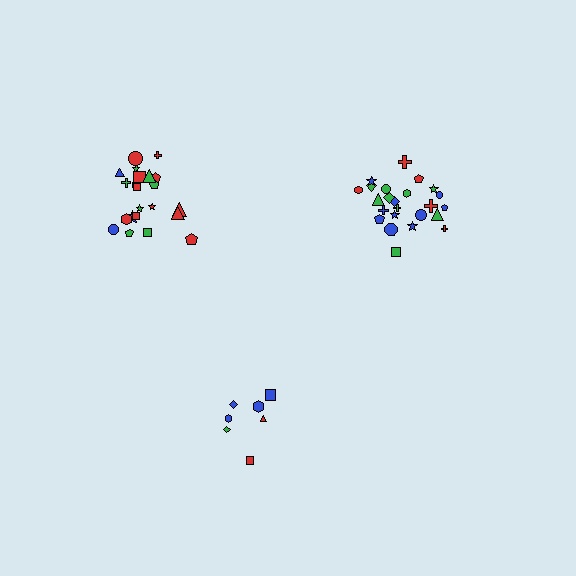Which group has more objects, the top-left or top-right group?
The top-right group.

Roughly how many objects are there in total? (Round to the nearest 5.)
Roughly 55 objects in total.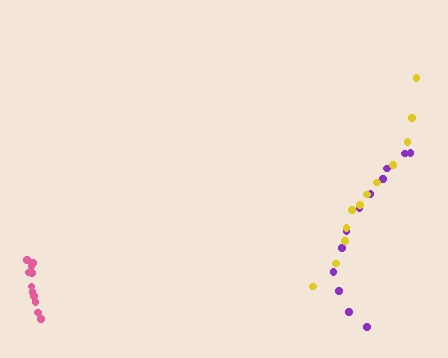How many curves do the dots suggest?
There are 3 distinct paths.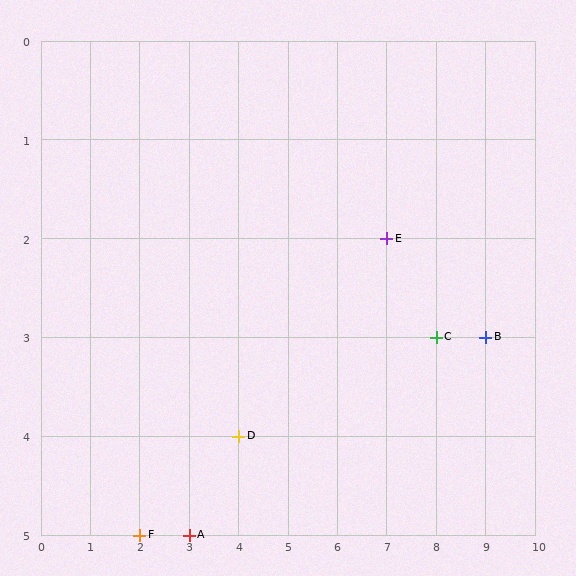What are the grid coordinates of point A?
Point A is at grid coordinates (3, 5).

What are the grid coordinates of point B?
Point B is at grid coordinates (9, 3).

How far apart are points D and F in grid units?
Points D and F are 2 columns and 1 row apart (about 2.2 grid units diagonally).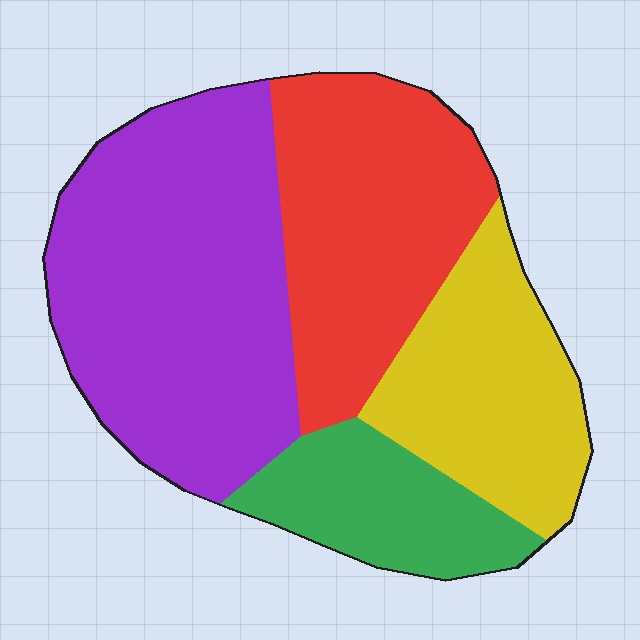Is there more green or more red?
Red.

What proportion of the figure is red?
Red takes up between a sixth and a third of the figure.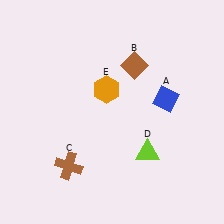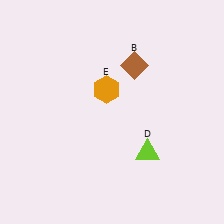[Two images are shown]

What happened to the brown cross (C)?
The brown cross (C) was removed in Image 2. It was in the bottom-left area of Image 1.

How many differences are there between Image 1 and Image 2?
There are 2 differences between the two images.